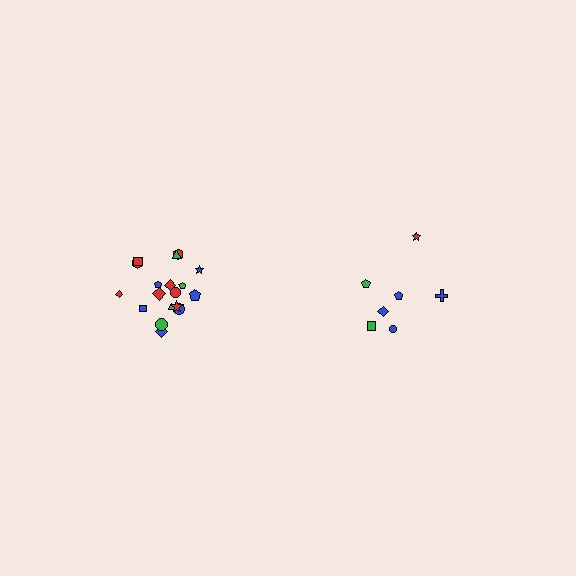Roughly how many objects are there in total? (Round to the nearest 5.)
Roughly 25 objects in total.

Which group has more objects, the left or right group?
The left group.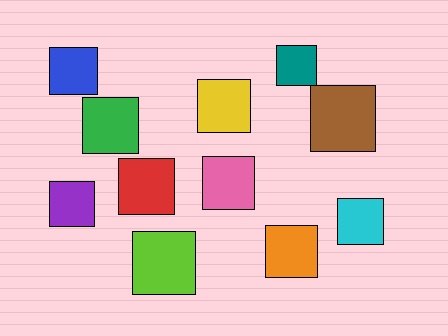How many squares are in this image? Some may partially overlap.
There are 11 squares.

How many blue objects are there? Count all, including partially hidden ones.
There is 1 blue object.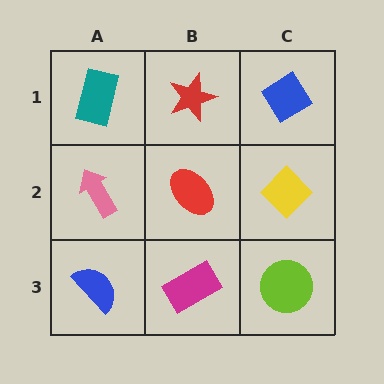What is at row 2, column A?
A pink arrow.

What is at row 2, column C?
A yellow diamond.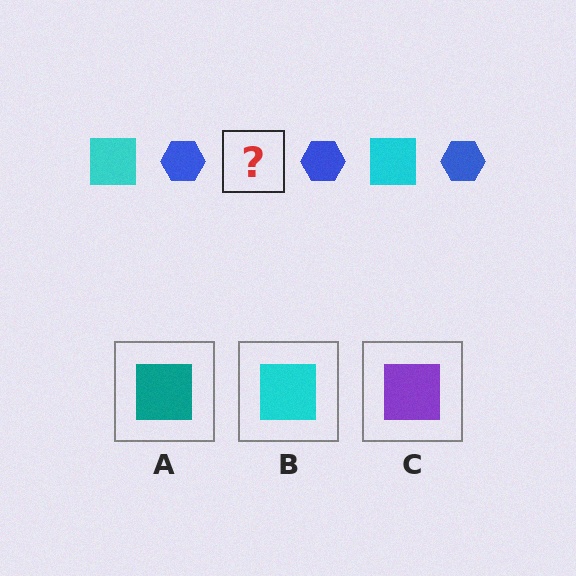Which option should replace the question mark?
Option B.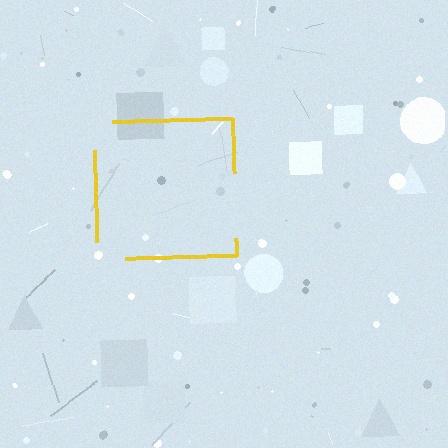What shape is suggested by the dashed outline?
The dashed outline suggests a square.